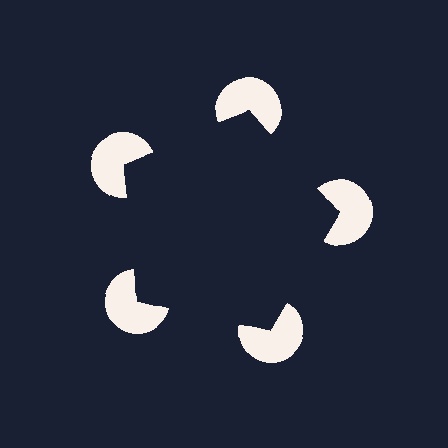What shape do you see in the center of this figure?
An illusory pentagon — its edges are inferred from the aligned wedge cuts in the pac-man discs, not physically drawn.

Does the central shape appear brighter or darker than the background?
It typically appears slightly darker than the background, even though no actual brightness change is drawn.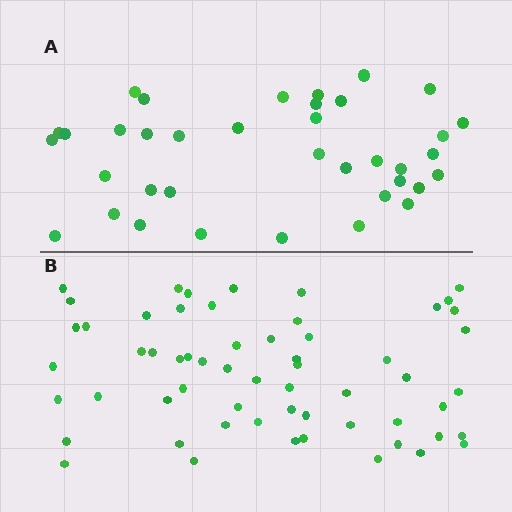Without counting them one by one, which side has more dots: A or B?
Region B (the bottom region) has more dots.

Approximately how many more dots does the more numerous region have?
Region B has approximately 20 more dots than region A.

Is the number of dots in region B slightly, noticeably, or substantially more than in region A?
Region B has substantially more. The ratio is roughly 1.6 to 1.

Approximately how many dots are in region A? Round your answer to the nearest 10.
About 40 dots. (The exact count is 37, which rounds to 40.)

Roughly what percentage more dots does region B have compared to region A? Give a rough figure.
About 60% more.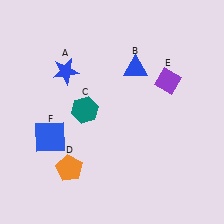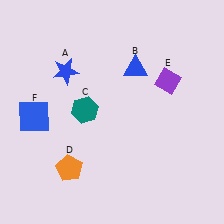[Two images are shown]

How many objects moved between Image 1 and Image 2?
1 object moved between the two images.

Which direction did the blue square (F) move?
The blue square (F) moved up.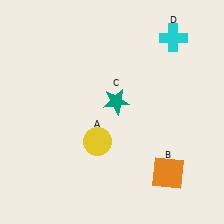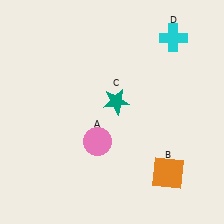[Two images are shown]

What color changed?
The circle (A) changed from yellow in Image 1 to pink in Image 2.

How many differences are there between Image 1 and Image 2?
There is 1 difference between the two images.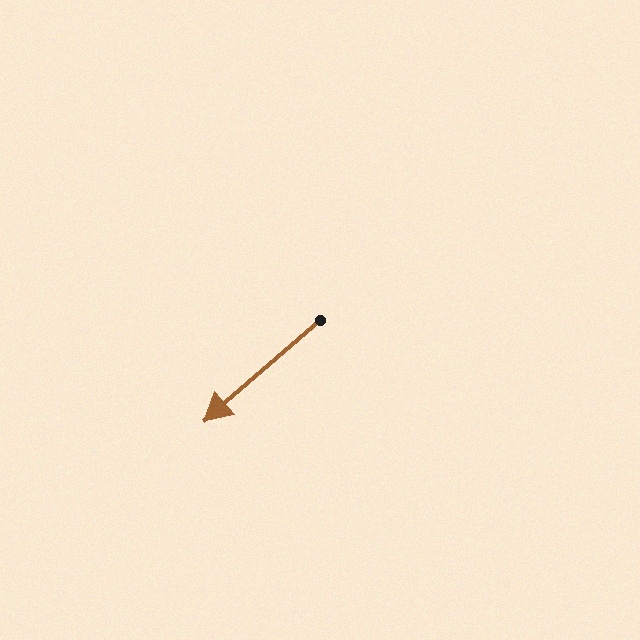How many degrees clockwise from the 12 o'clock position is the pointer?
Approximately 229 degrees.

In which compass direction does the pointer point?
Southwest.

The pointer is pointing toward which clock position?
Roughly 8 o'clock.